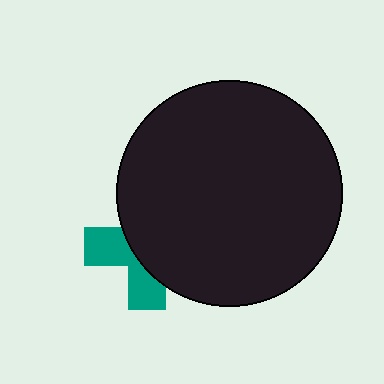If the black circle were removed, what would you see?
You would see the complete teal cross.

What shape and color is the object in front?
The object in front is a black circle.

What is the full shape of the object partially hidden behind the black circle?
The partially hidden object is a teal cross.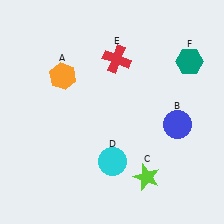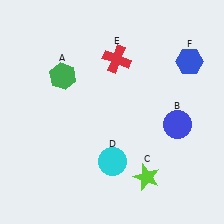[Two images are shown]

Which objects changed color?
A changed from orange to green. F changed from teal to blue.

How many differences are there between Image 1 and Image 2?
There are 2 differences between the two images.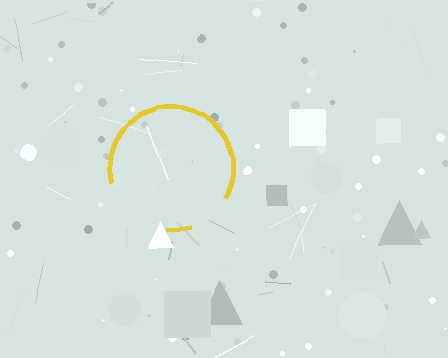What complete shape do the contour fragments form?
The contour fragments form a circle.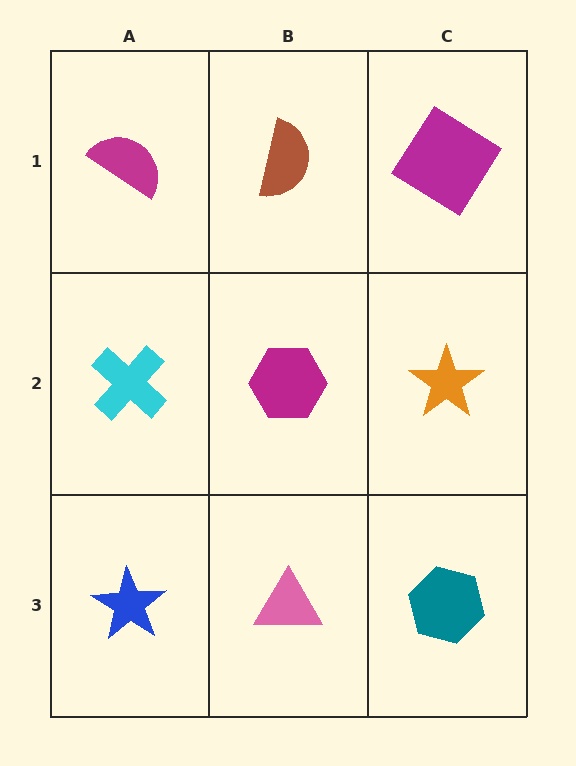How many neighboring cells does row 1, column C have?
2.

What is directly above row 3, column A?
A cyan cross.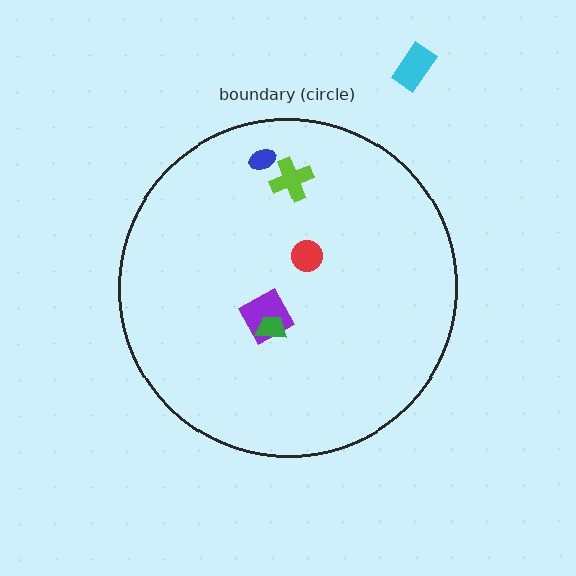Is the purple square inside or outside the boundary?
Inside.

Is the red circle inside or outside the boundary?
Inside.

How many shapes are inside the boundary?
5 inside, 1 outside.